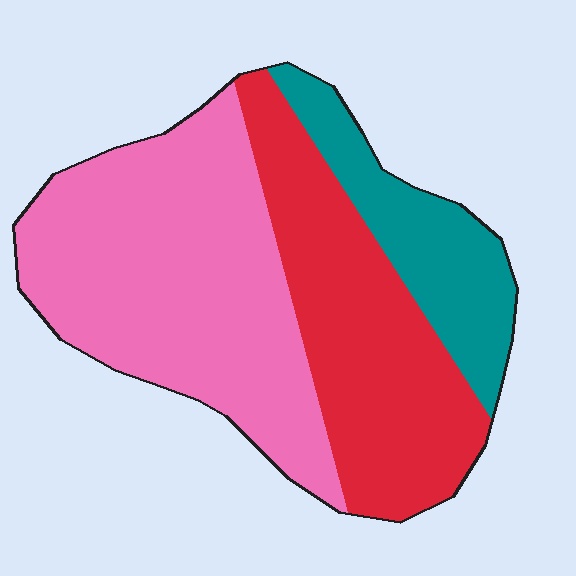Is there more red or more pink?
Pink.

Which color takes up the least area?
Teal, at roughly 20%.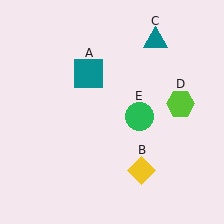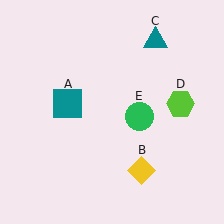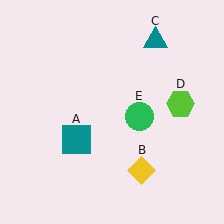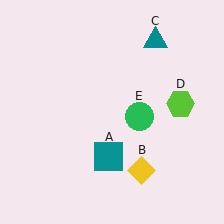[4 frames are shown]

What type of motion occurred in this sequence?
The teal square (object A) rotated counterclockwise around the center of the scene.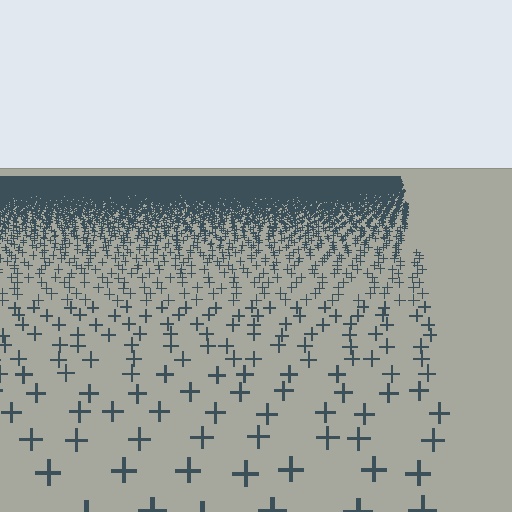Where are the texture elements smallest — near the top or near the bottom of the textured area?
Near the top.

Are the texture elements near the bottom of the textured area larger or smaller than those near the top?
Larger. Near the bottom, elements are closer to the viewer and appear at a bigger on-screen size.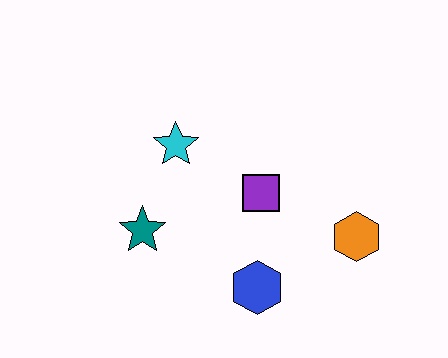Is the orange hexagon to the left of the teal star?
No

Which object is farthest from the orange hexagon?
The teal star is farthest from the orange hexagon.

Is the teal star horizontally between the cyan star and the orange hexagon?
No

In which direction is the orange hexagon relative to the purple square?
The orange hexagon is to the right of the purple square.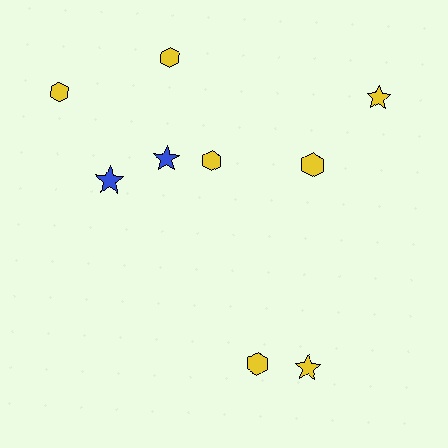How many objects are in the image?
There are 9 objects.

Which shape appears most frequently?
Hexagon, with 5 objects.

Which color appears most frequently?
Yellow, with 7 objects.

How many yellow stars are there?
There are 2 yellow stars.